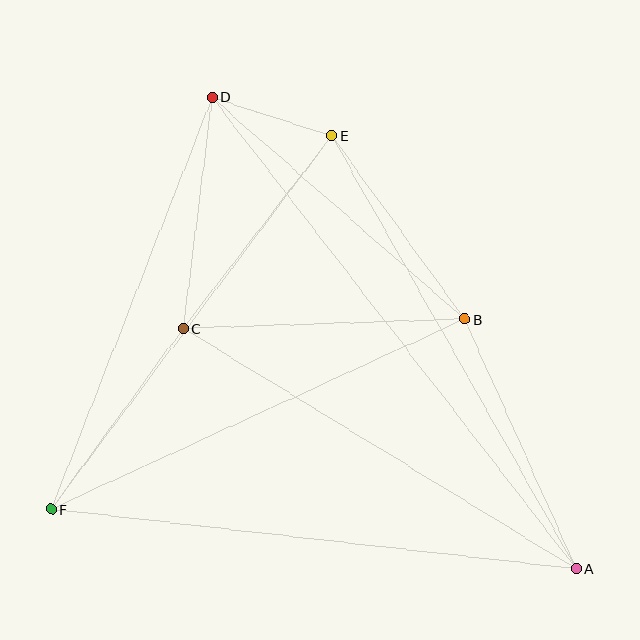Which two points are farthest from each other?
Points A and D are farthest from each other.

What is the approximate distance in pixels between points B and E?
The distance between B and E is approximately 226 pixels.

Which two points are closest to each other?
Points D and E are closest to each other.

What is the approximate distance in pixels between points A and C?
The distance between A and C is approximately 461 pixels.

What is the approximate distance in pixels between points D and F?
The distance between D and F is approximately 442 pixels.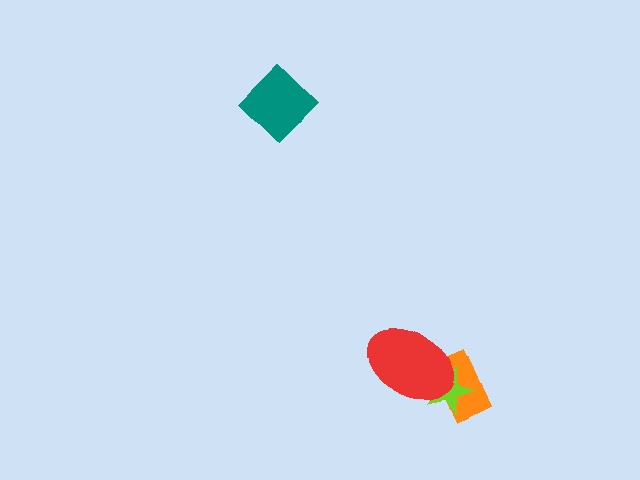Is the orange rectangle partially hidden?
Yes, it is partially covered by another shape.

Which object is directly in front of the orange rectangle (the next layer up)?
The lime star is directly in front of the orange rectangle.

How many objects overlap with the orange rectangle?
2 objects overlap with the orange rectangle.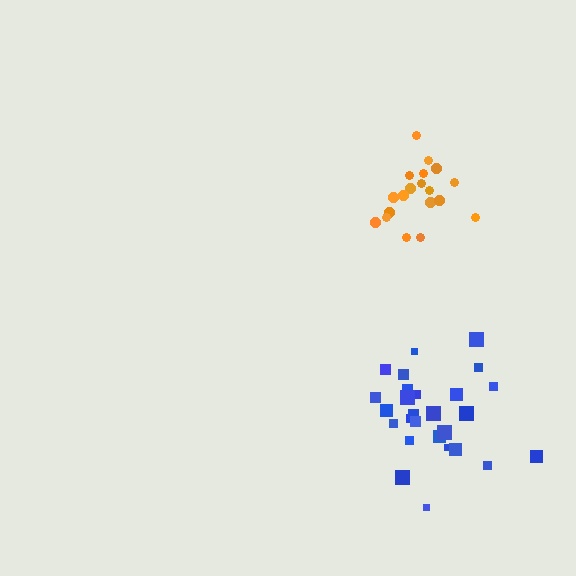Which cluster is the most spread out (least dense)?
Blue.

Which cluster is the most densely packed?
Orange.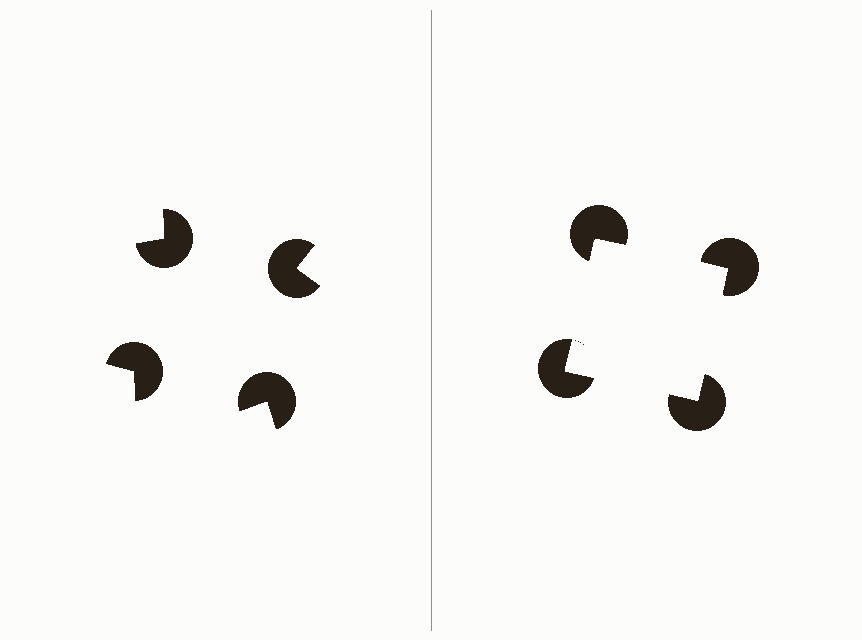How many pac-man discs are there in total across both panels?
8 — 4 on each side.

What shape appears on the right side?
An illusory square.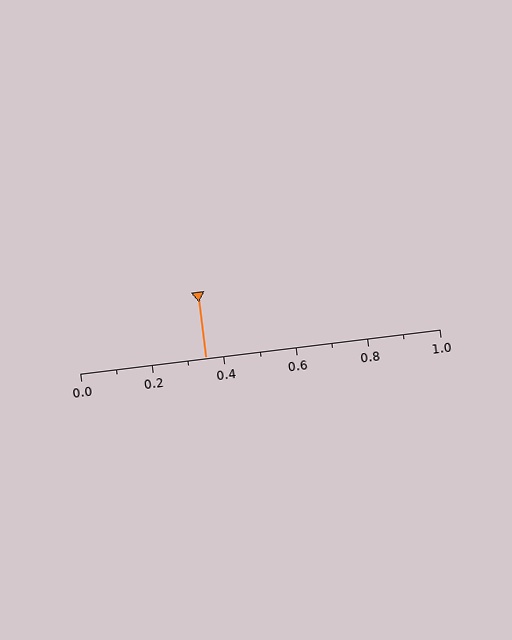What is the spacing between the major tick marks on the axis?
The major ticks are spaced 0.2 apart.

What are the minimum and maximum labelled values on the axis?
The axis runs from 0.0 to 1.0.